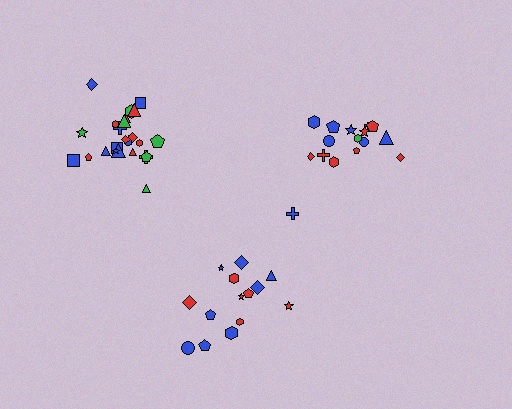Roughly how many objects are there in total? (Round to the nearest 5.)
Roughly 55 objects in total.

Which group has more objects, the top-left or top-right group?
The top-left group.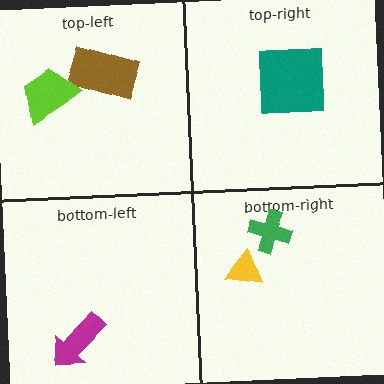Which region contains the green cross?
The bottom-right region.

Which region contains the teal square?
The top-right region.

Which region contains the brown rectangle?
The top-left region.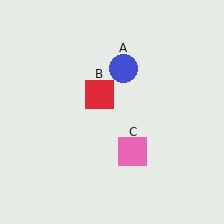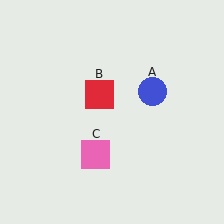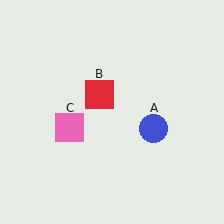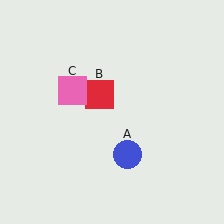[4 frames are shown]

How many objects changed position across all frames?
2 objects changed position: blue circle (object A), pink square (object C).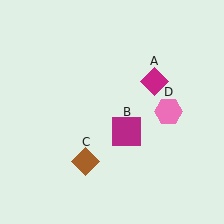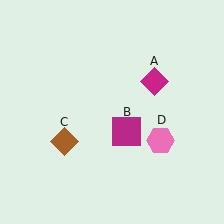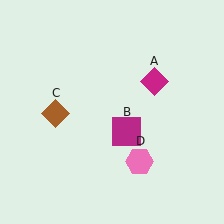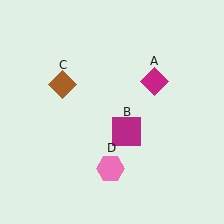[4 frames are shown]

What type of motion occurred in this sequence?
The brown diamond (object C), pink hexagon (object D) rotated clockwise around the center of the scene.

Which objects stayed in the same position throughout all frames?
Magenta diamond (object A) and magenta square (object B) remained stationary.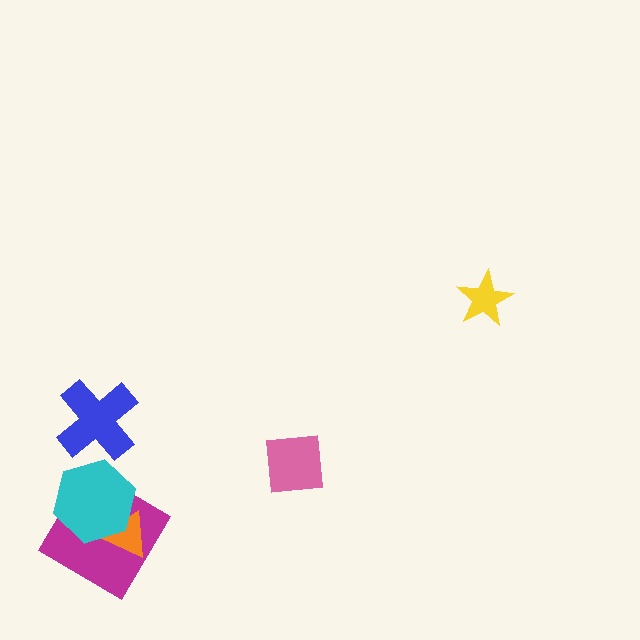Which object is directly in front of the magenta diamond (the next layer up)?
The orange triangle is directly in front of the magenta diamond.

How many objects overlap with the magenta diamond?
2 objects overlap with the magenta diamond.